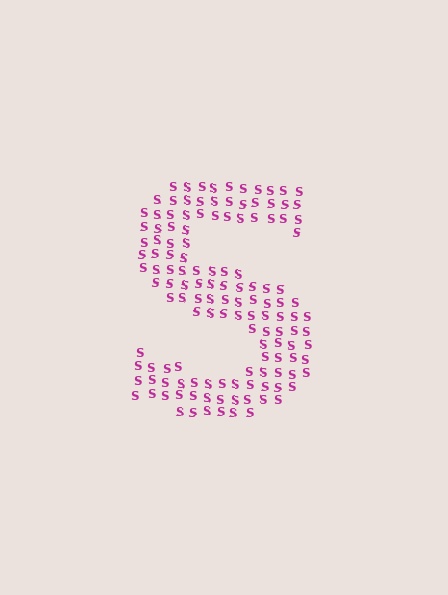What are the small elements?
The small elements are letter S's.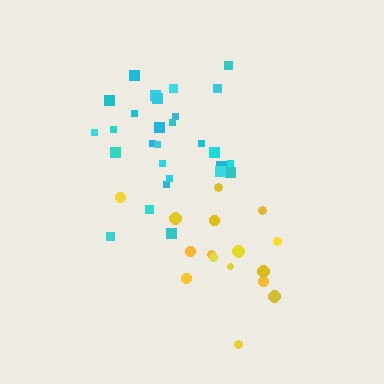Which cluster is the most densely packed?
Cyan.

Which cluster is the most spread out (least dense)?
Yellow.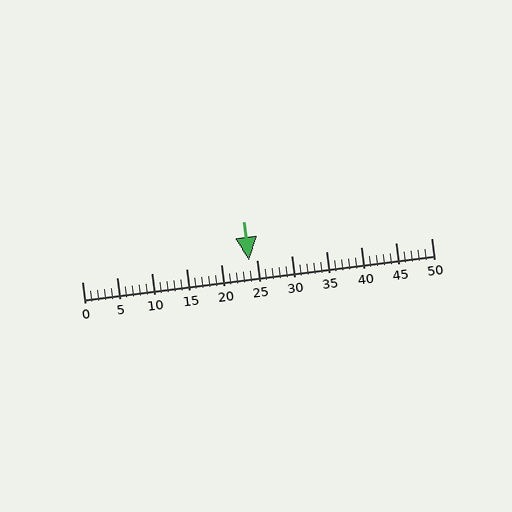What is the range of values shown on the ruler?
The ruler shows values from 0 to 50.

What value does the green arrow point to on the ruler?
The green arrow points to approximately 24.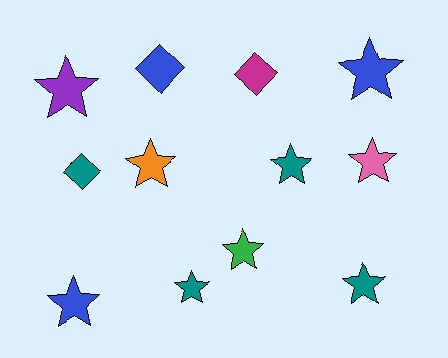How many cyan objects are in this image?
There are no cyan objects.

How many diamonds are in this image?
There are 3 diamonds.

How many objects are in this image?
There are 12 objects.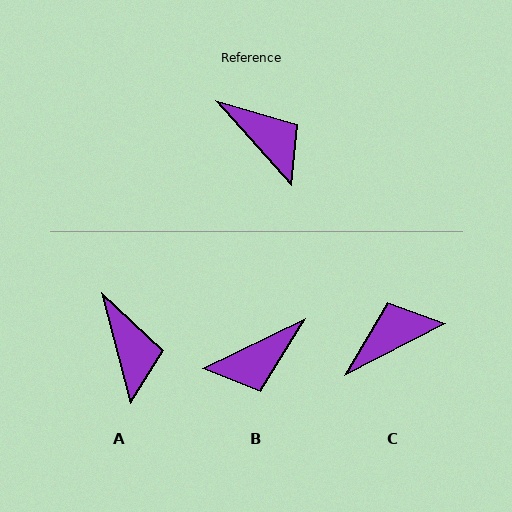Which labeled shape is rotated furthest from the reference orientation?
B, about 106 degrees away.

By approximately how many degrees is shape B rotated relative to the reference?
Approximately 106 degrees clockwise.